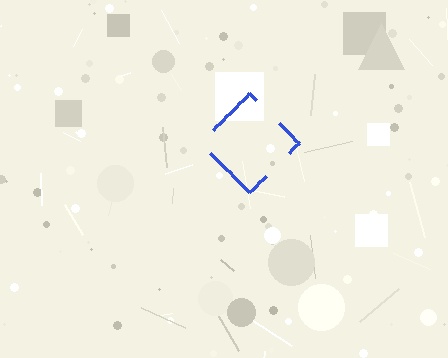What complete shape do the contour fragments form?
The contour fragments form a diamond.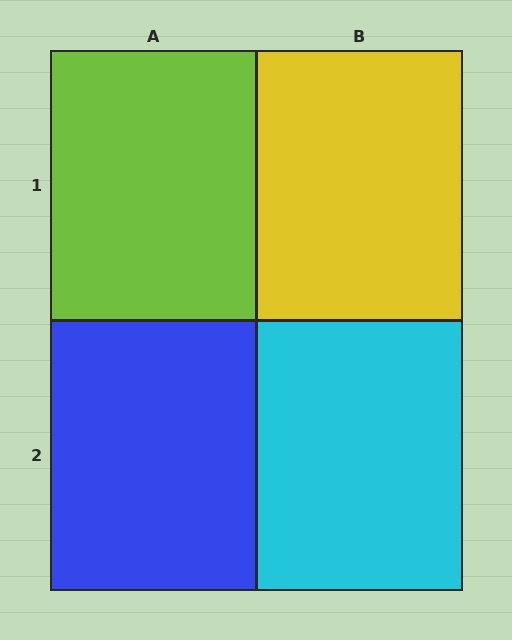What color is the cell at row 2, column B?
Cyan.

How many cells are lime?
1 cell is lime.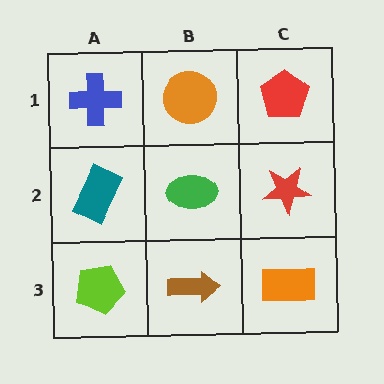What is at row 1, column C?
A red pentagon.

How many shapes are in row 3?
3 shapes.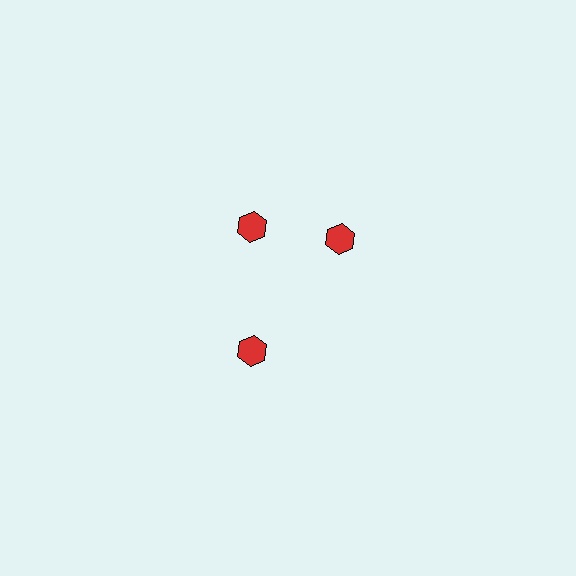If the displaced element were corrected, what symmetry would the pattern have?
It would have 3-fold rotational symmetry — the pattern would map onto itself every 120 degrees.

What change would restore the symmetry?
The symmetry would be restored by rotating it back into even spacing with its neighbors so that all 3 hexagons sit at equal angles and equal distance from the center.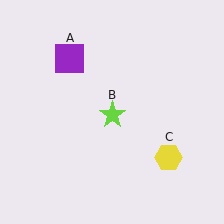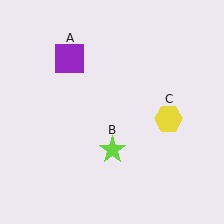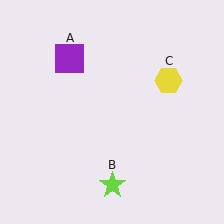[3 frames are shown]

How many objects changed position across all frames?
2 objects changed position: lime star (object B), yellow hexagon (object C).